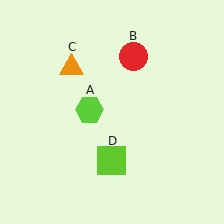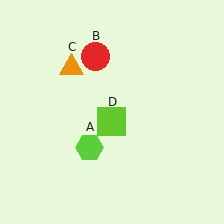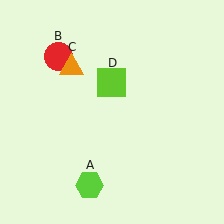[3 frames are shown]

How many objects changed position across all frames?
3 objects changed position: lime hexagon (object A), red circle (object B), lime square (object D).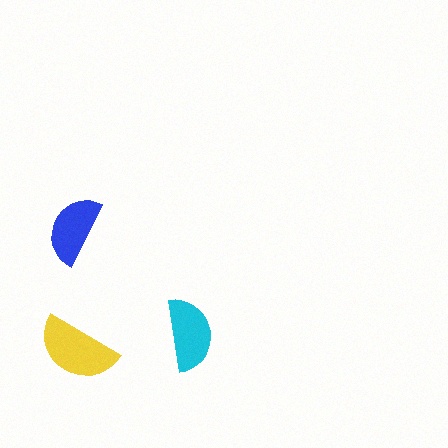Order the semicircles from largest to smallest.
the yellow one, the cyan one, the blue one.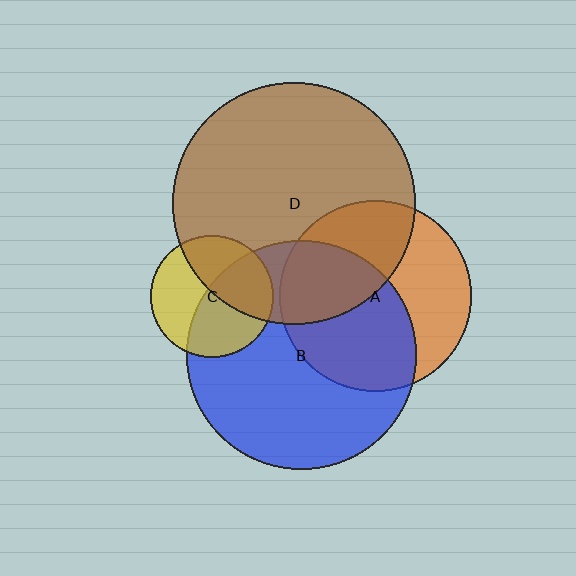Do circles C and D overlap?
Yes.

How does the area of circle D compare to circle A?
Approximately 1.6 times.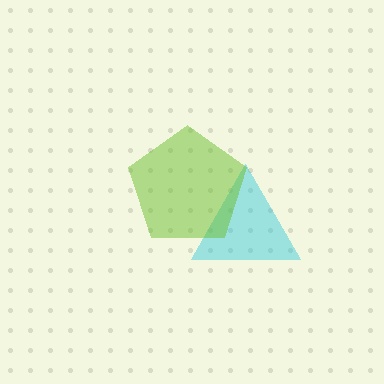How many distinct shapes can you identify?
There are 2 distinct shapes: a cyan triangle, a lime pentagon.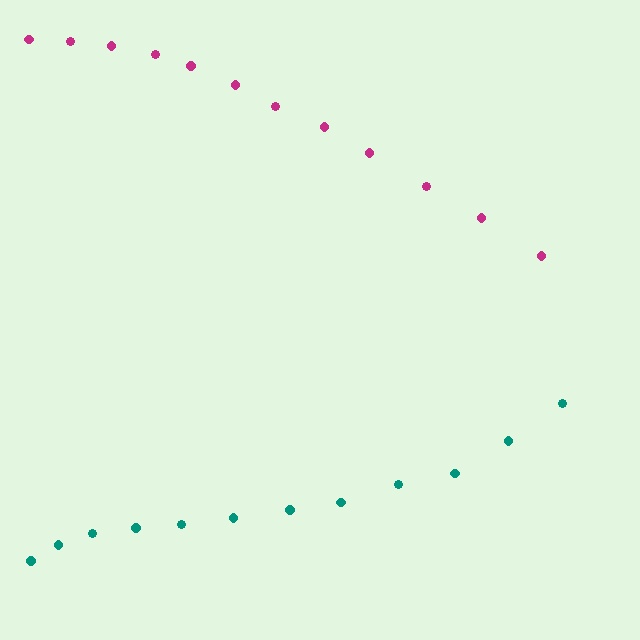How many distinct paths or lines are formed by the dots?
There are 2 distinct paths.